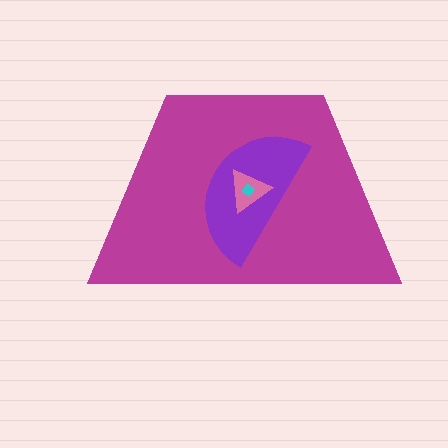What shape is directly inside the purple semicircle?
The pink triangle.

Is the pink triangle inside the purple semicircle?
Yes.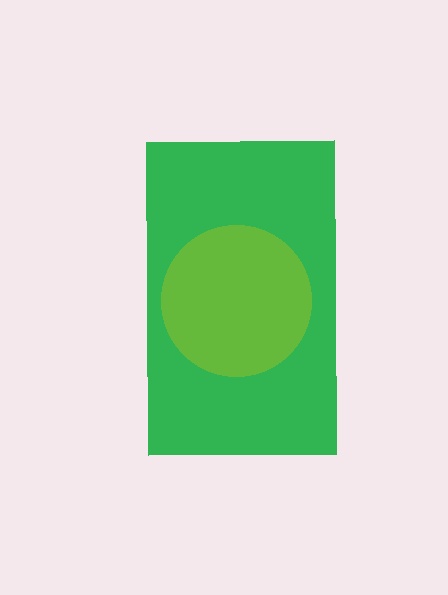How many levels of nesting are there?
2.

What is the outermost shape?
The green rectangle.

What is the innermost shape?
The lime circle.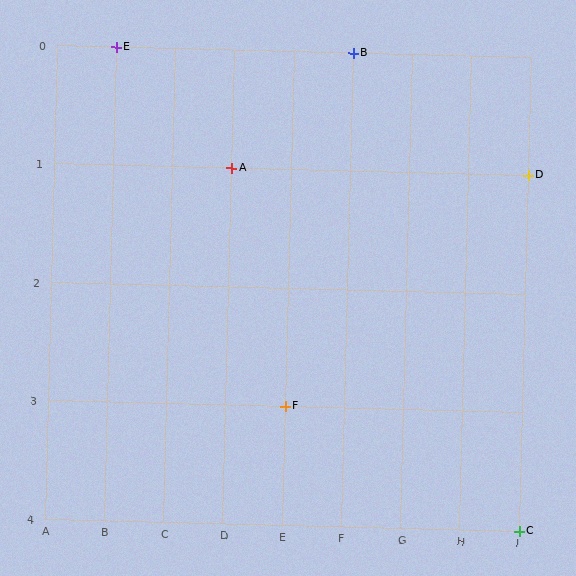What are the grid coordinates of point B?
Point B is at grid coordinates (F, 0).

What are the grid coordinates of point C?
Point C is at grid coordinates (I, 4).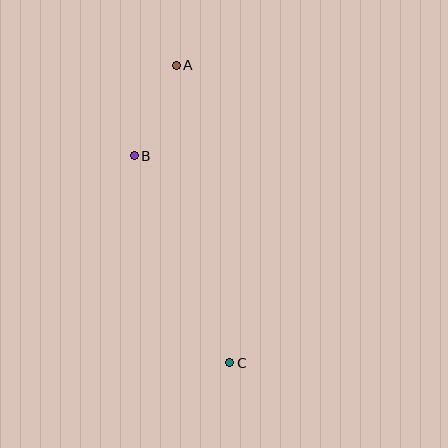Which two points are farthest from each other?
Points A and C are farthest from each other.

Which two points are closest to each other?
Points A and B are closest to each other.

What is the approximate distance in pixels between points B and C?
The distance between B and C is approximately 228 pixels.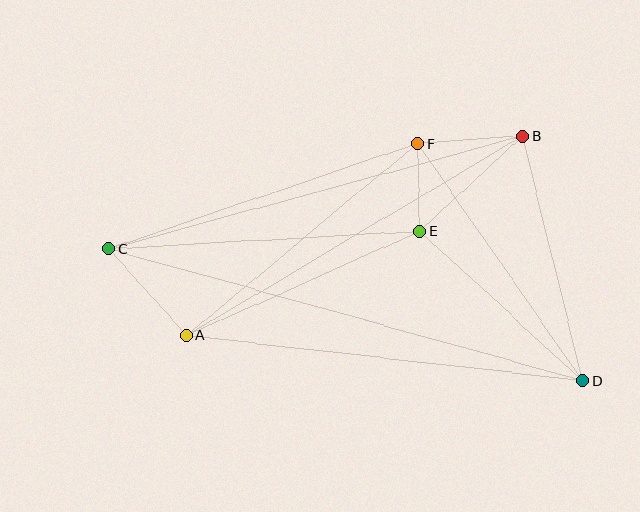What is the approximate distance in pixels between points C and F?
The distance between C and F is approximately 327 pixels.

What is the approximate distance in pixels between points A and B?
The distance between A and B is approximately 390 pixels.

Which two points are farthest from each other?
Points C and D are farthest from each other.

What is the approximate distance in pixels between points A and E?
The distance between A and E is approximately 256 pixels.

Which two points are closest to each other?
Points E and F are closest to each other.